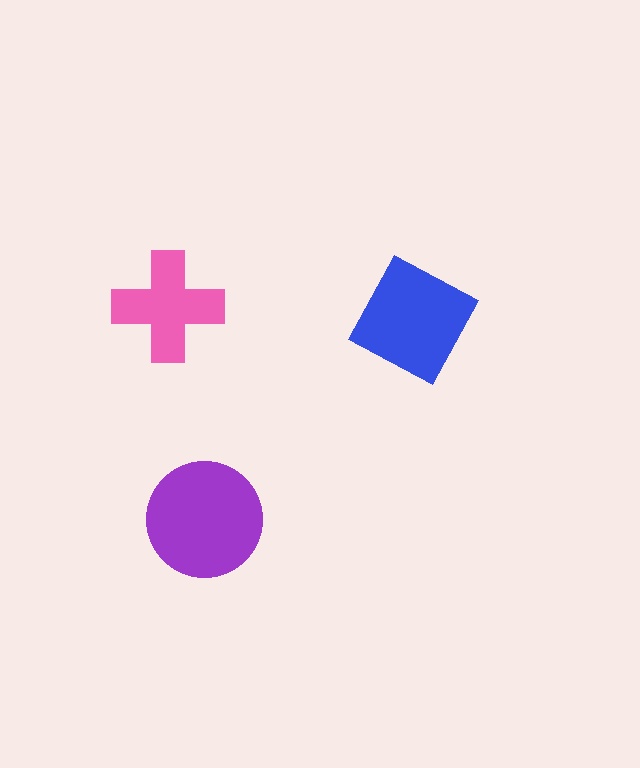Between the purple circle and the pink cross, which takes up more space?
The purple circle.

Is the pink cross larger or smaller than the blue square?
Smaller.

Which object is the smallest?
The pink cross.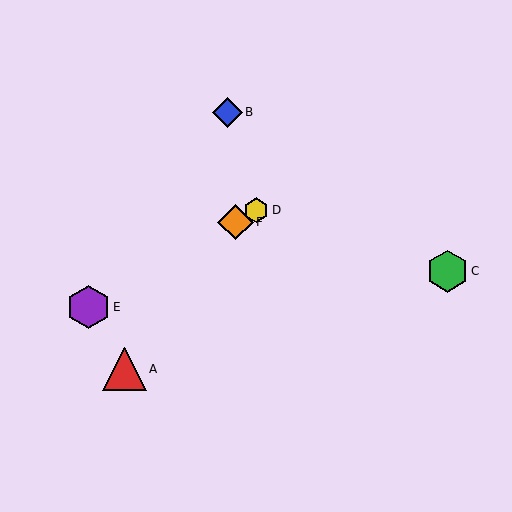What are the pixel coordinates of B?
Object B is at (228, 112).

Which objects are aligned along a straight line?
Objects D, E, F are aligned along a straight line.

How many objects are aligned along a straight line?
3 objects (D, E, F) are aligned along a straight line.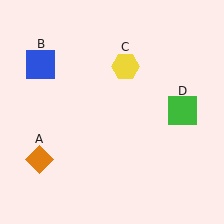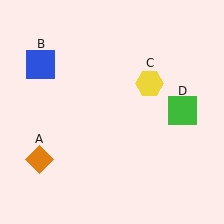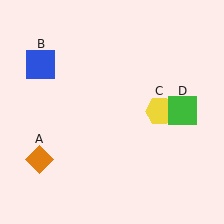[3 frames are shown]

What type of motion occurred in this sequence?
The yellow hexagon (object C) rotated clockwise around the center of the scene.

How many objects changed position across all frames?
1 object changed position: yellow hexagon (object C).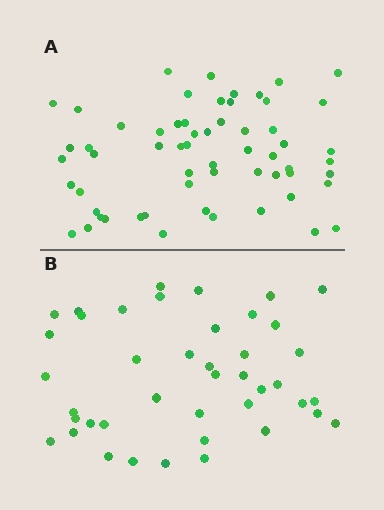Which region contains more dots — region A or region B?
Region A (the top region) has more dots.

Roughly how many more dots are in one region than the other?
Region A has approximately 20 more dots than region B.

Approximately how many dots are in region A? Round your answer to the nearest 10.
About 60 dots.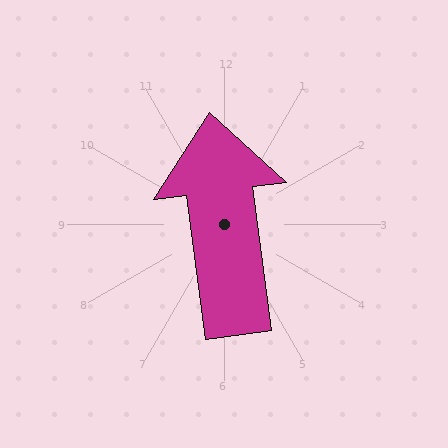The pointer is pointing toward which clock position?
Roughly 12 o'clock.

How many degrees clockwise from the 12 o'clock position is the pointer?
Approximately 353 degrees.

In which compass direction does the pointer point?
North.